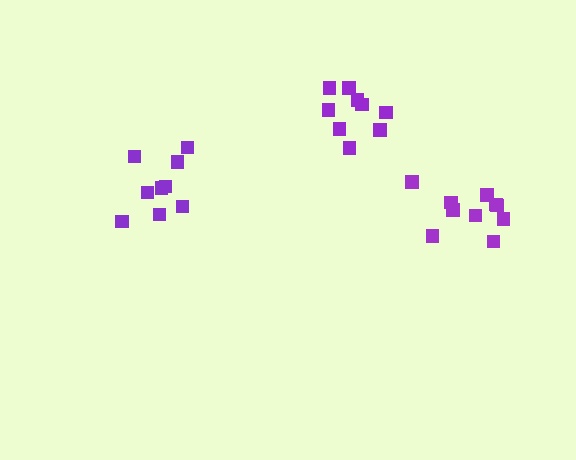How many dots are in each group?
Group 1: 9 dots, Group 2: 10 dots, Group 3: 9 dots (28 total).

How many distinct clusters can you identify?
There are 3 distinct clusters.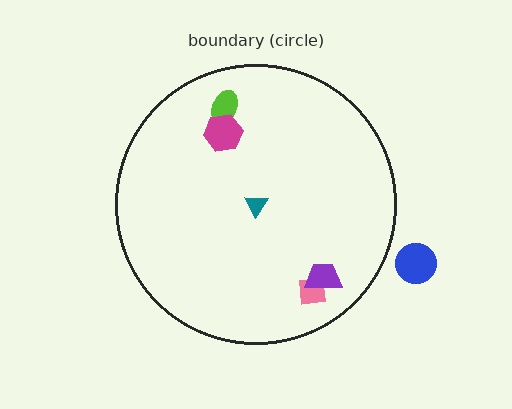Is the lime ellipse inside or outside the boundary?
Inside.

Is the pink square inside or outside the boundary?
Inside.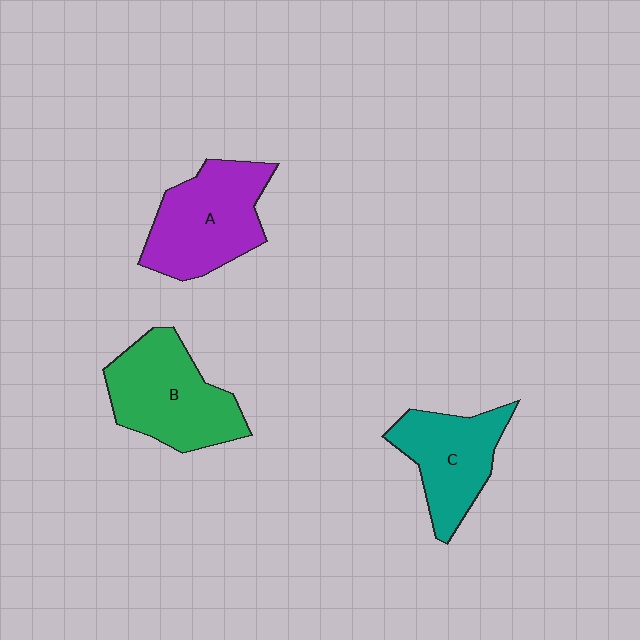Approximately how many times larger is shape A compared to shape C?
Approximately 1.2 times.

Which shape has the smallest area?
Shape C (teal).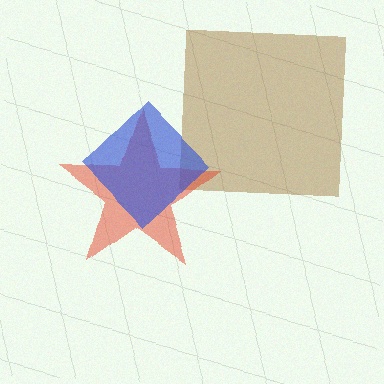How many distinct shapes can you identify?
There are 3 distinct shapes: a brown square, a red star, a blue diamond.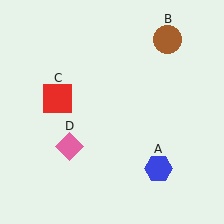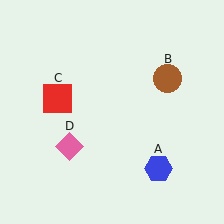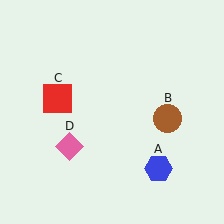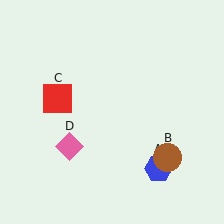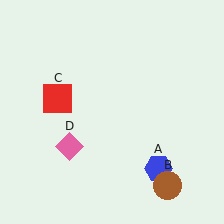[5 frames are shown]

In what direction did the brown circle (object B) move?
The brown circle (object B) moved down.